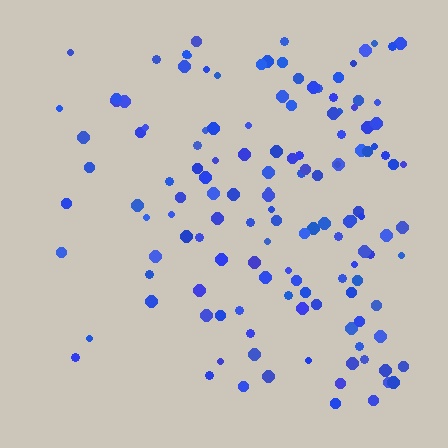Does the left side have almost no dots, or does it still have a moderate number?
Still a moderate number, just noticeably fewer than the right.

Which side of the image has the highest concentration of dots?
The right.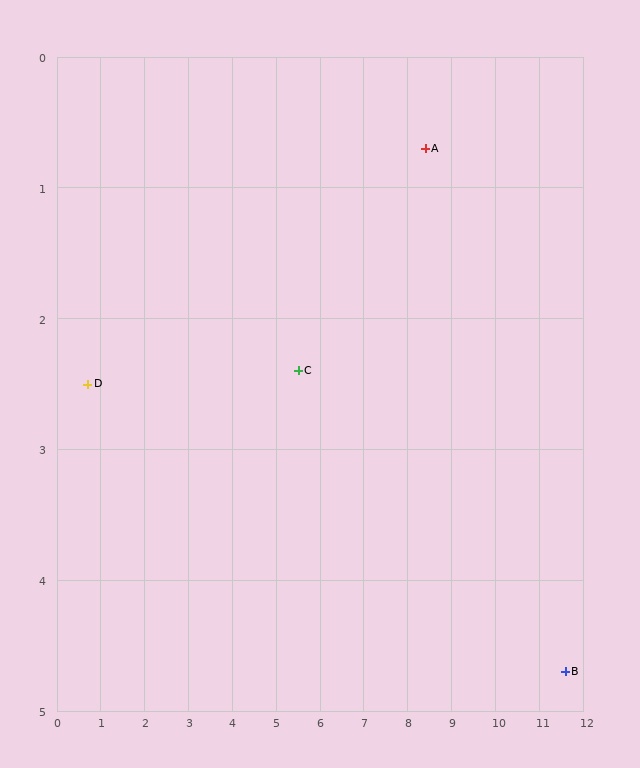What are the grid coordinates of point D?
Point D is at approximately (0.7, 2.5).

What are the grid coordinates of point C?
Point C is at approximately (5.5, 2.4).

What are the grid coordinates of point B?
Point B is at approximately (11.6, 4.7).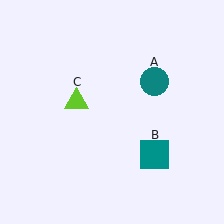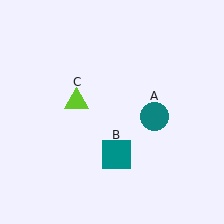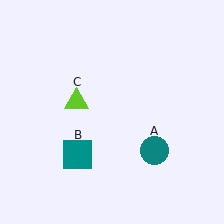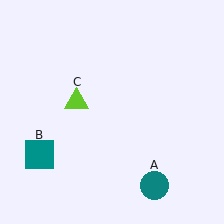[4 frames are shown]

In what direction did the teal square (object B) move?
The teal square (object B) moved left.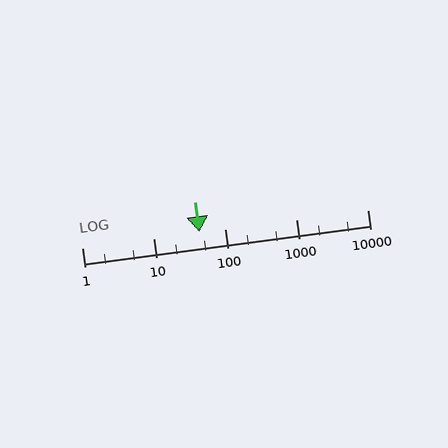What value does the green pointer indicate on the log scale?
The pointer indicates approximately 44.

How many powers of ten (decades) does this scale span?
The scale spans 4 decades, from 1 to 10000.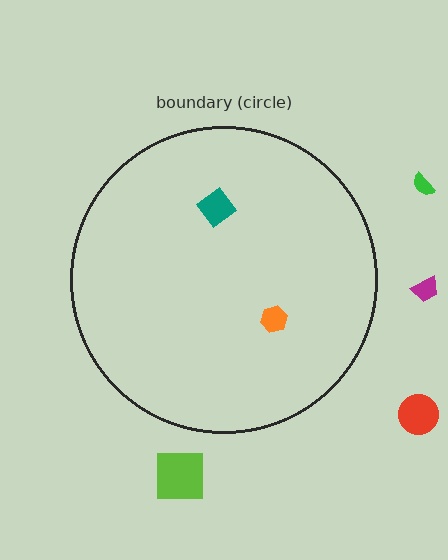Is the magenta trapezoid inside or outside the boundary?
Outside.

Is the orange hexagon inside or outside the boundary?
Inside.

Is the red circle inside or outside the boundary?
Outside.